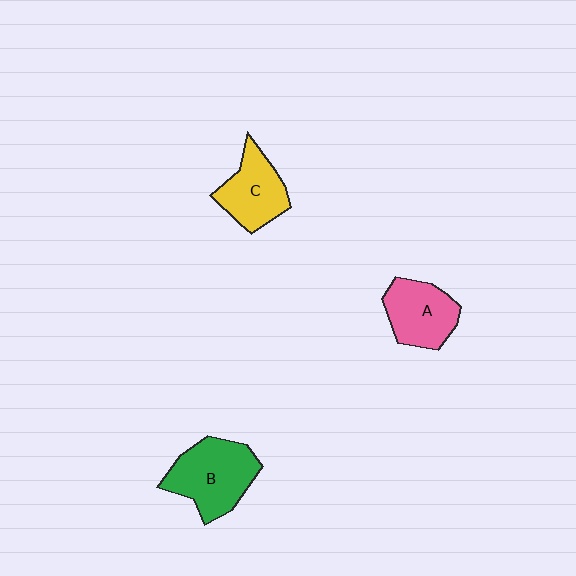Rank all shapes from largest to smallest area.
From largest to smallest: B (green), A (pink), C (yellow).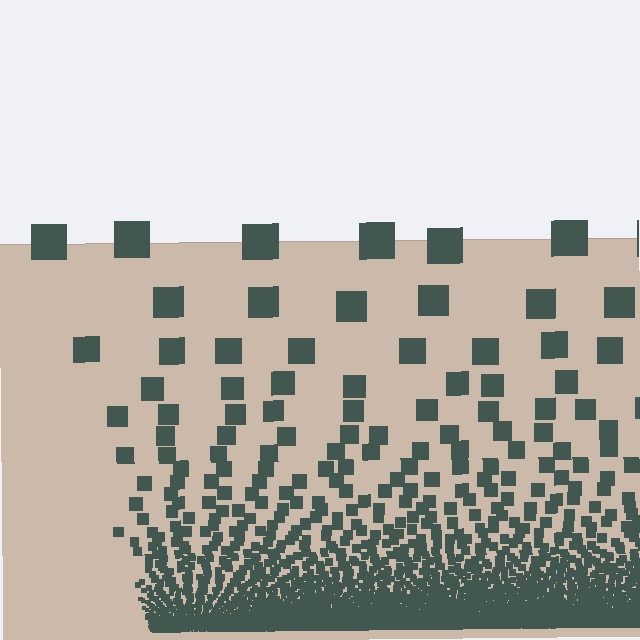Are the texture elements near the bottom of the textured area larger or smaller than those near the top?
Smaller. The gradient is inverted — elements near the bottom are smaller and denser.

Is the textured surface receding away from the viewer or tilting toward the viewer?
The surface appears to tilt toward the viewer. Texture elements get larger and sparser toward the top.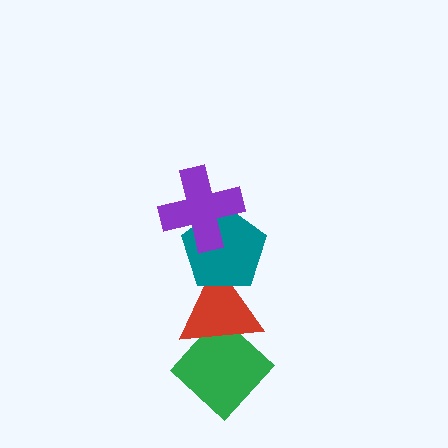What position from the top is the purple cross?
The purple cross is 1st from the top.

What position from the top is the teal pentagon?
The teal pentagon is 2nd from the top.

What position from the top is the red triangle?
The red triangle is 3rd from the top.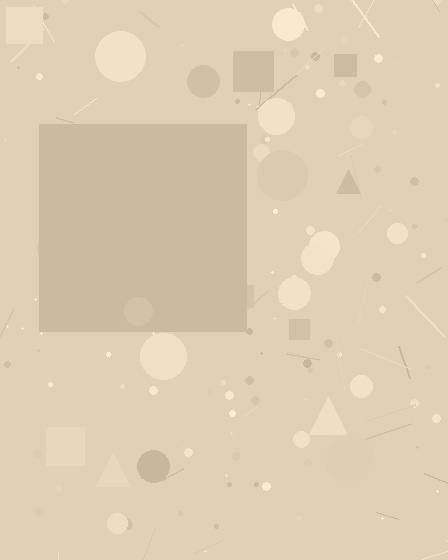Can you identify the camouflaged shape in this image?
The camouflaged shape is a square.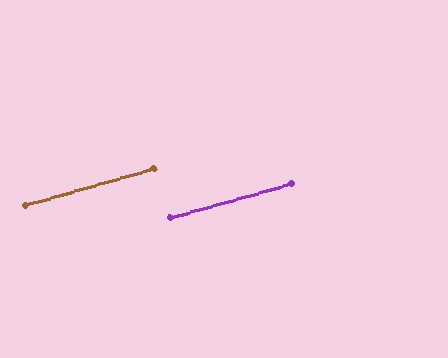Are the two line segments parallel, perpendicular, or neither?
Parallel — their directions differ by only 0.7°.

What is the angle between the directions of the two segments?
Approximately 1 degree.